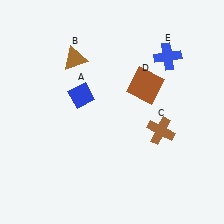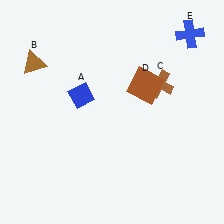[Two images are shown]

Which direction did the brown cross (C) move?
The brown cross (C) moved up.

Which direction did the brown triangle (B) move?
The brown triangle (B) moved left.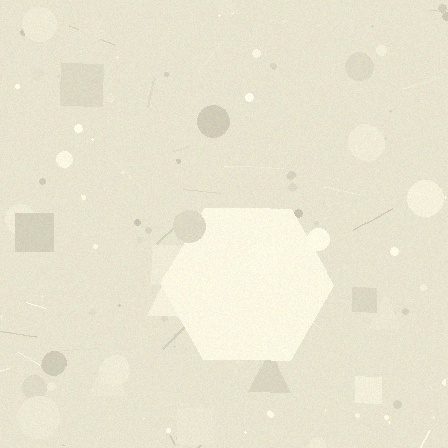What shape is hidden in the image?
A hexagon is hidden in the image.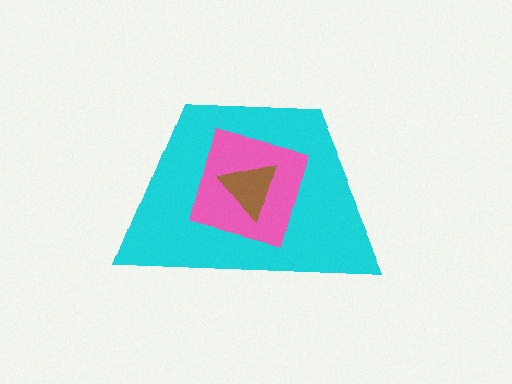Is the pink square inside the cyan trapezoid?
Yes.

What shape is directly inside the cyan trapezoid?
The pink square.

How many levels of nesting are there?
3.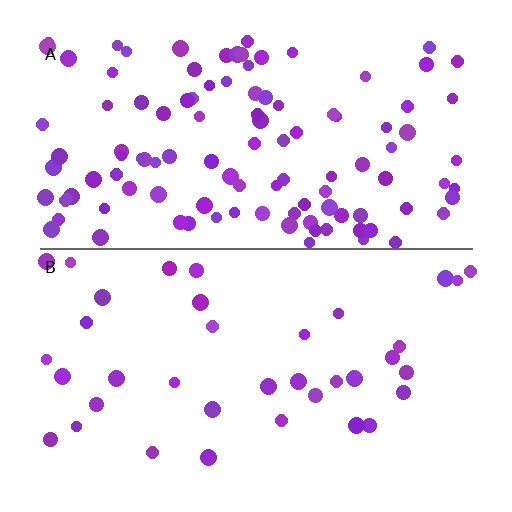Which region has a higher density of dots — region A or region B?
A (the top).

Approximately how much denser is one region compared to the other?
Approximately 3.0× — region A over region B.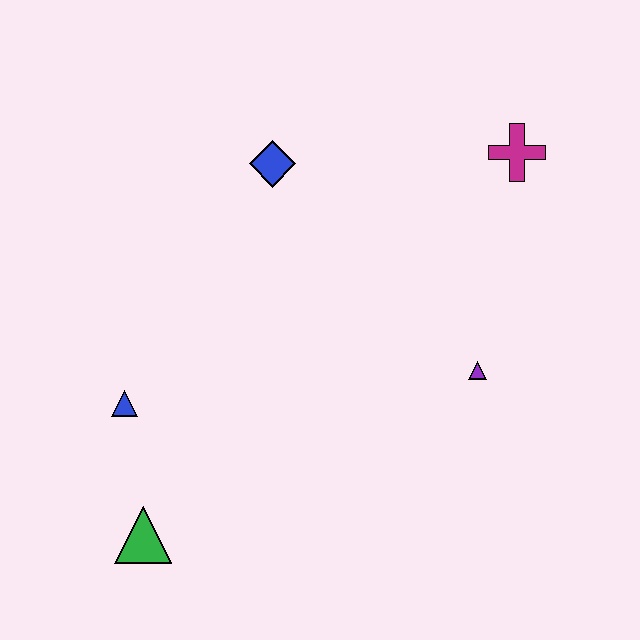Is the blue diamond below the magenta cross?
Yes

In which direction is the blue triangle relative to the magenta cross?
The blue triangle is to the left of the magenta cross.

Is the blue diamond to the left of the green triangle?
No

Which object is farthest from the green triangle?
The magenta cross is farthest from the green triangle.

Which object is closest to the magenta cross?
The purple triangle is closest to the magenta cross.